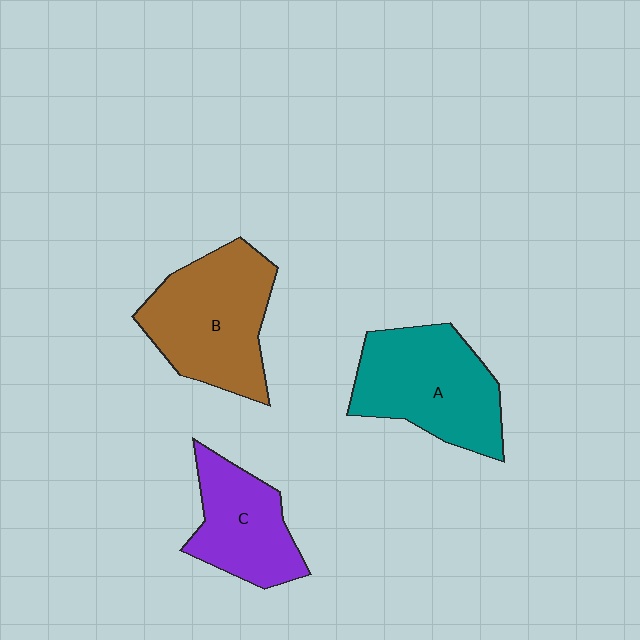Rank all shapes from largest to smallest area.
From largest to smallest: B (brown), A (teal), C (purple).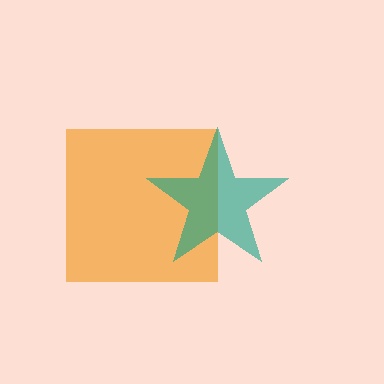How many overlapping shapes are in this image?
There are 2 overlapping shapes in the image.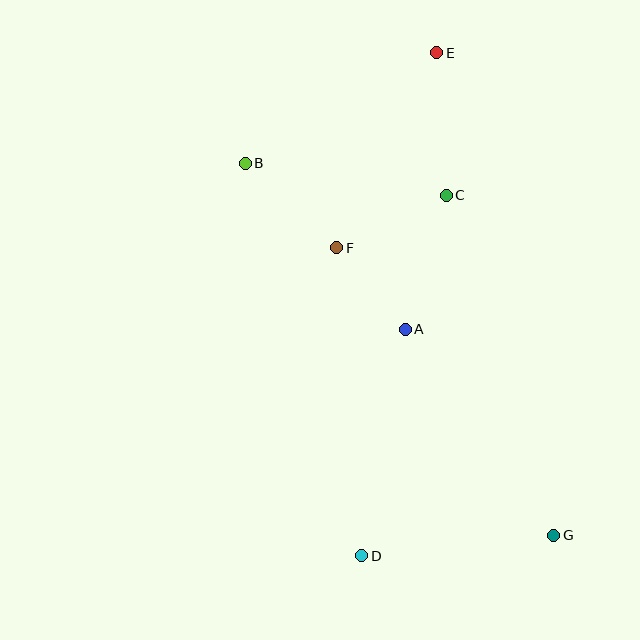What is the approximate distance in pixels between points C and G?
The distance between C and G is approximately 357 pixels.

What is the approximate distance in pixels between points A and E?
The distance between A and E is approximately 279 pixels.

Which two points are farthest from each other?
Points D and E are farthest from each other.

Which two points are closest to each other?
Points A and F are closest to each other.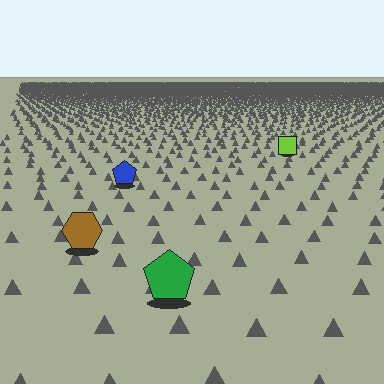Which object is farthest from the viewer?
The lime square is farthest from the viewer. It appears smaller and the ground texture around it is denser.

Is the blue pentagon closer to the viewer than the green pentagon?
No. The green pentagon is closer — you can tell from the texture gradient: the ground texture is coarser near it.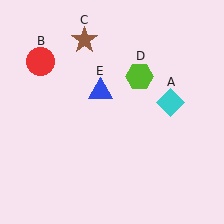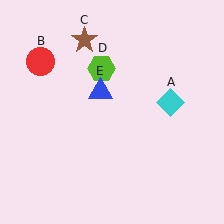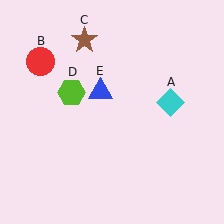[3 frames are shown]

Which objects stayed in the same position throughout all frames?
Cyan diamond (object A) and red circle (object B) and brown star (object C) and blue triangle (object E) remained stationary.